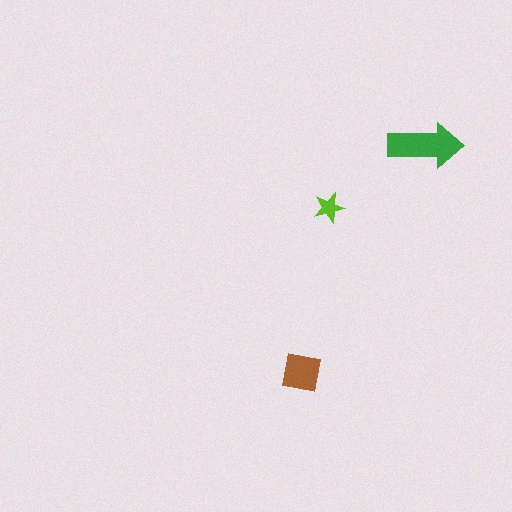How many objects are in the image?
There are 3 objects in the image.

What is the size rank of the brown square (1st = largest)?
2nd.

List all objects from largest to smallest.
The green arrow, the brown square, the lime star.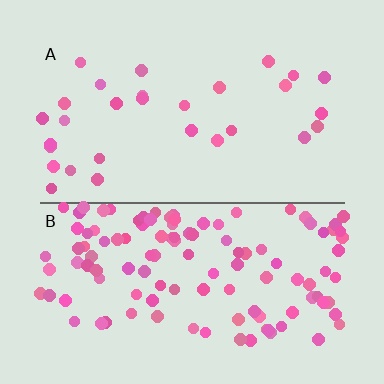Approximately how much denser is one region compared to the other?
Approximately 4.0× — region B over region A.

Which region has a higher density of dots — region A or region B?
B (the bottom).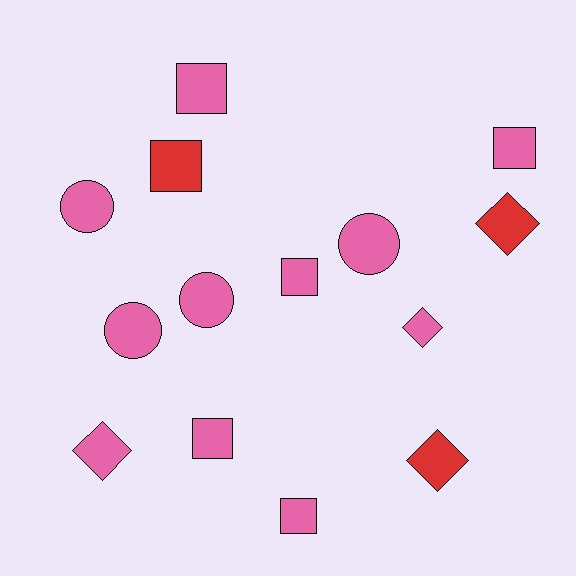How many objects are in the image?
There are 14 objects.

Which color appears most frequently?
Pink, with 11 objects.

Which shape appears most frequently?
Square, with 6 objects.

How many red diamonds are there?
There are 2 red diamonds.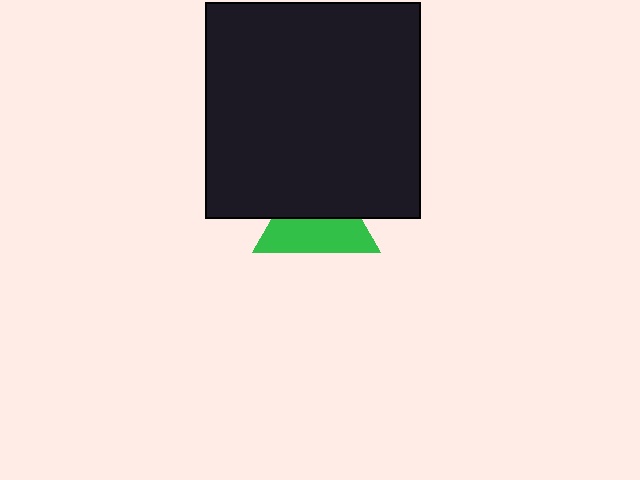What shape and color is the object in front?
The object in front is a black rectangle.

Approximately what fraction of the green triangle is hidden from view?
Roughly 49% of the green triangle is hidden behind the black rectangle.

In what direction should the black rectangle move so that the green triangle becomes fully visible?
The black rectangle should move up. That is the shortest direction to clear the overlap and leave the green triangle fully visible.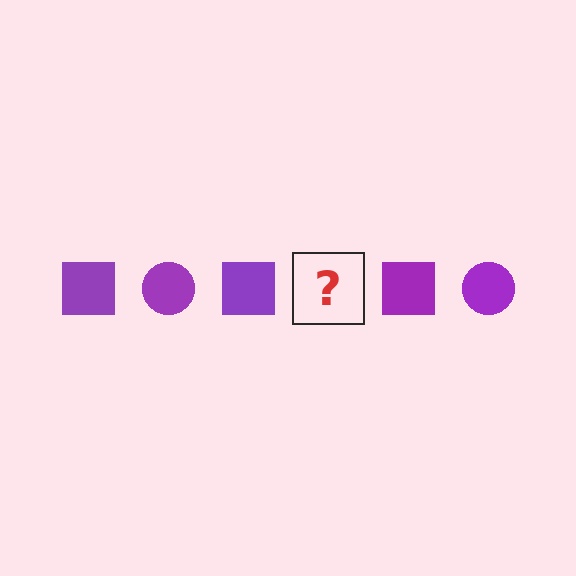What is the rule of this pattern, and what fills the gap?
The rule is that the pattern cycles through square, circle shapes in purple. The gap should be filled with a purple circle.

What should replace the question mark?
The question mark should be replaced with a purple circle.